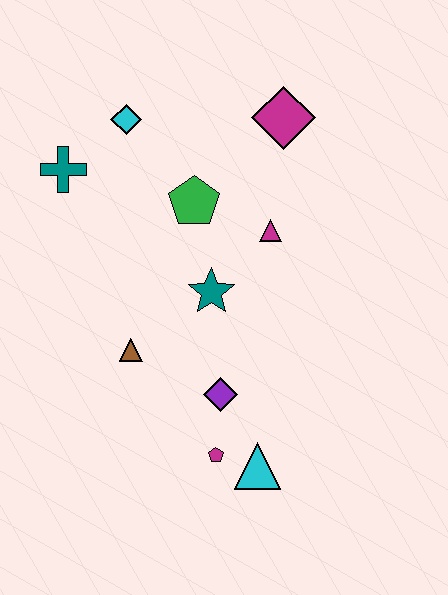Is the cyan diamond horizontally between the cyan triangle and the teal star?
No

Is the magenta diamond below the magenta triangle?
No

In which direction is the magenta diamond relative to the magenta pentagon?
The magenta diamond is above the magenta pentagon.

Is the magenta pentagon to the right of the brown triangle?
Yes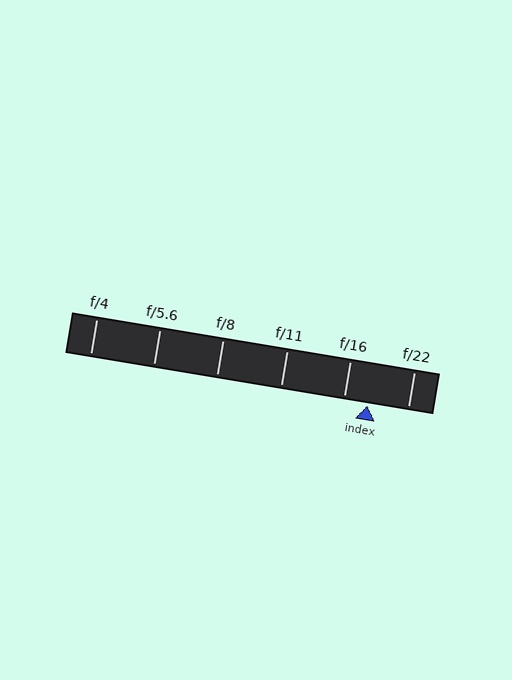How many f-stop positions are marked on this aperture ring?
There are 6 f-stop positions marked.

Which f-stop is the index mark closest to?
The index mark is closest to f/16.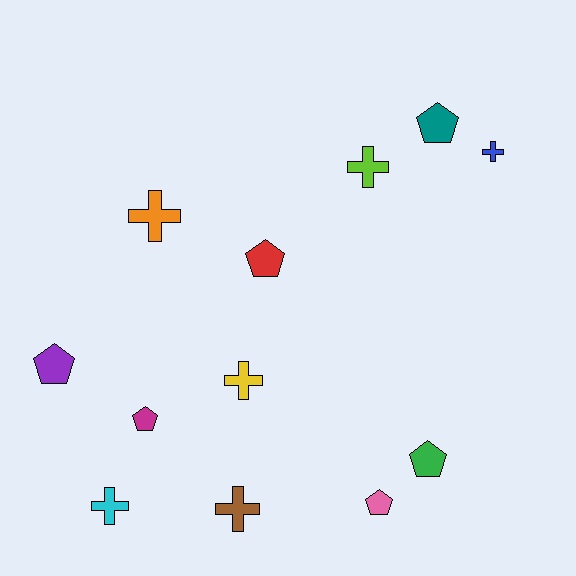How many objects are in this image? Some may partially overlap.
There are 12 objects.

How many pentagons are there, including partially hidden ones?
There are 6 pentagons.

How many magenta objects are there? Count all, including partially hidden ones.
There is 1 magenta object.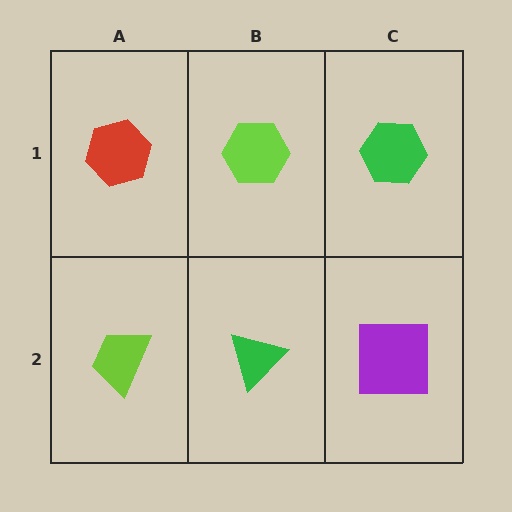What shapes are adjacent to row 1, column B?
A green triangle (row 2, column B), a red hexagon (row 1, column A), a green hexagon (row 1, column C).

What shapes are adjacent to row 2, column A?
A red hexagon (row 1, column A), a green triangle (row 2, column B).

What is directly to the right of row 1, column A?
A lime hexagon.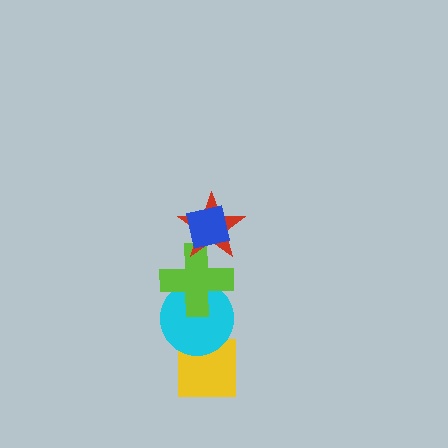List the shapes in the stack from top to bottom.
From top to bottom: the blue square, the red star, the lime cross, the cyan circle, the yellow square.